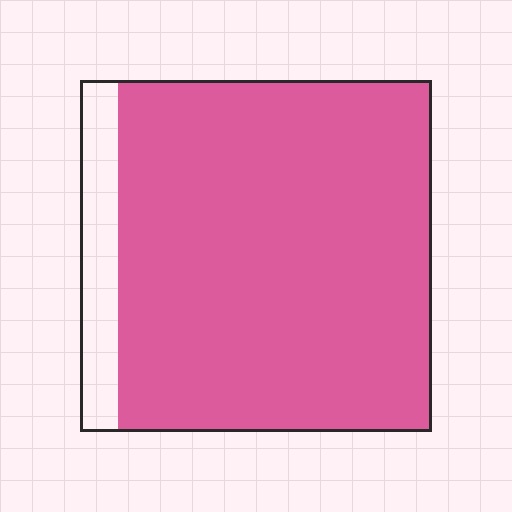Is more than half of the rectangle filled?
Yes.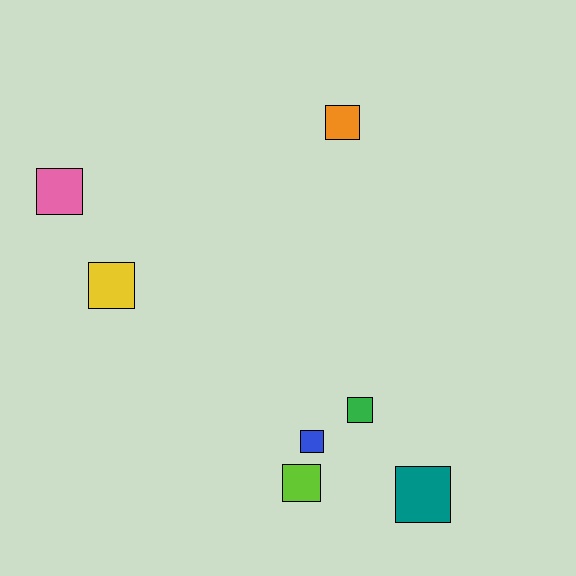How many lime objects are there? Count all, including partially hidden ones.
There is 1 lime object.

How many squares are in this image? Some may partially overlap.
There are 7 squares.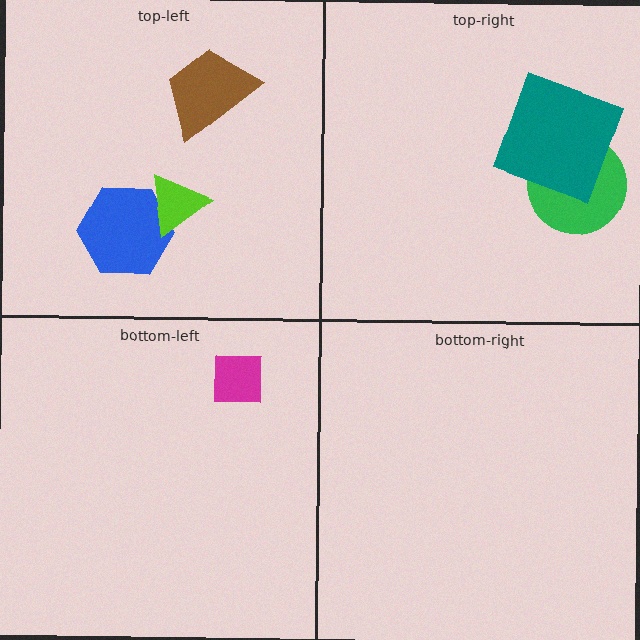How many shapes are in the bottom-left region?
1.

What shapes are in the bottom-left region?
The magenta square.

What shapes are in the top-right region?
The green circle, the teal square.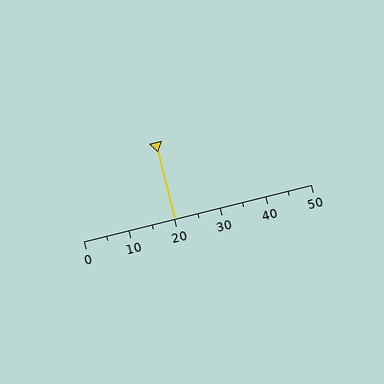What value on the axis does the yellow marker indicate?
The marker indicates approximately 20.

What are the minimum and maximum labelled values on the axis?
The axis runs from 0 to 50.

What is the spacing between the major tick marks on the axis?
The major ticks are spaced 10 apart.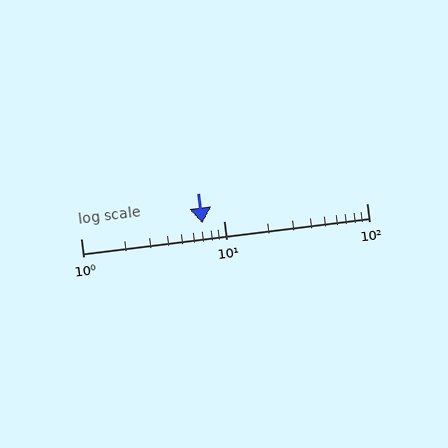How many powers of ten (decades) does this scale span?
The scale spans 2 decades, from 1 to 100.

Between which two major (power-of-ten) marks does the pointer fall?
The pointer is between 1 and 10.